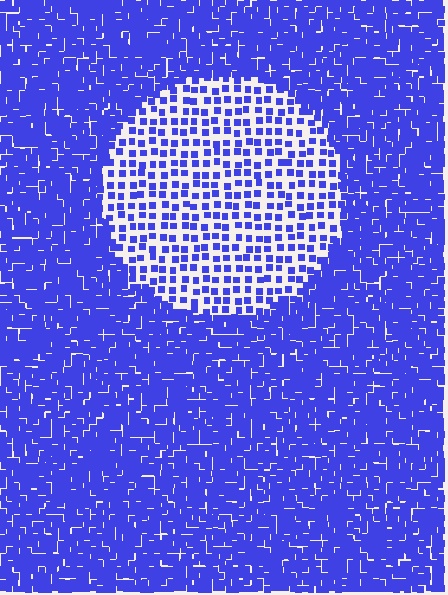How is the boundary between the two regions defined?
The boundary is defined by a change in element density (approximately 2.7x ratio). All elements are the same color, size, and shape.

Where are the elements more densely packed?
The elements are more densely packed outside the circle boundary.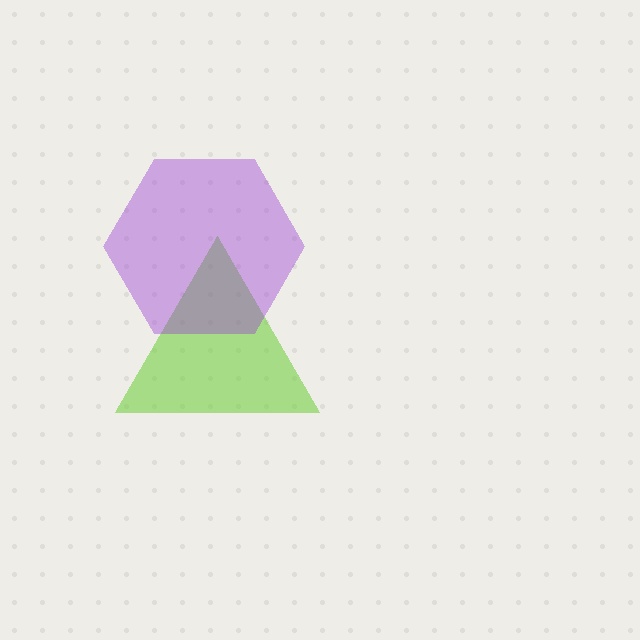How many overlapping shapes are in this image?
There are 2 overlapping shapes in the image.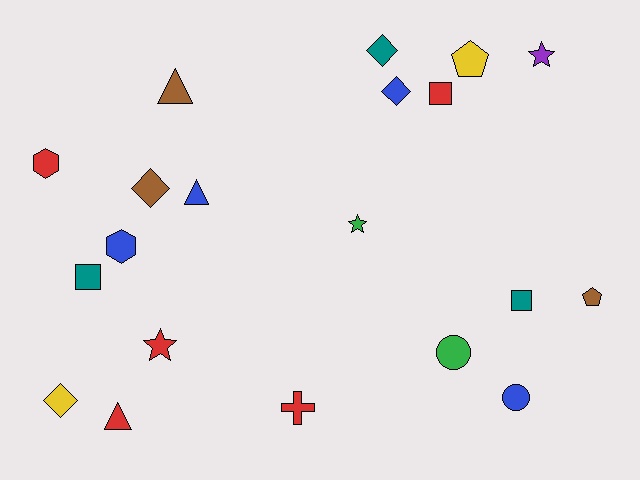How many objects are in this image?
There are 20 objects.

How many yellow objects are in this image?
There are 2 yellow objects.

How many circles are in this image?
There are 2 circles.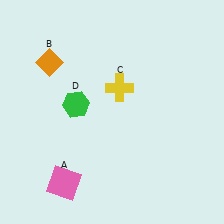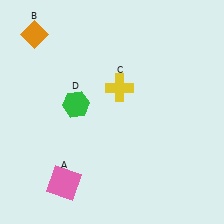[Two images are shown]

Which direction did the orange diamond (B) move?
The orange diamond (B) moved up.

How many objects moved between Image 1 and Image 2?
1 object moved between the two images.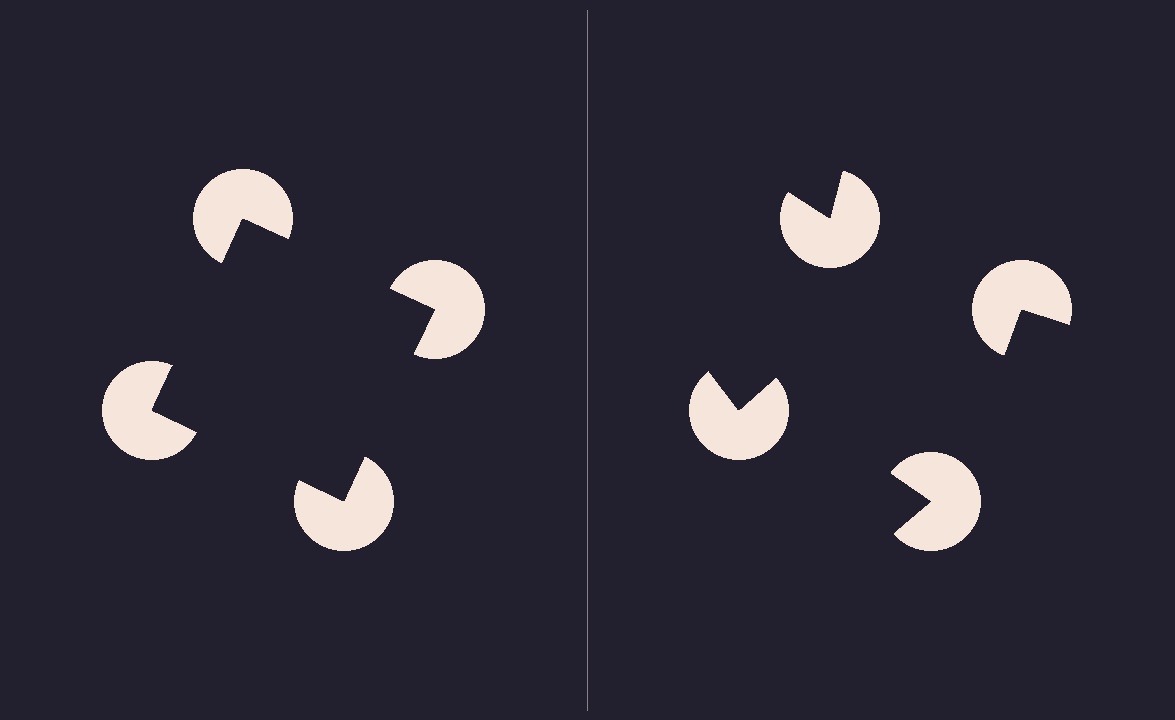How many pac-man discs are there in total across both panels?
8 — 4 on each side.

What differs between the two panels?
The pac-man discs are positioned identically on both sides; only the wedge orientations differ. On the left they align to a square; on the right they are misaligned.